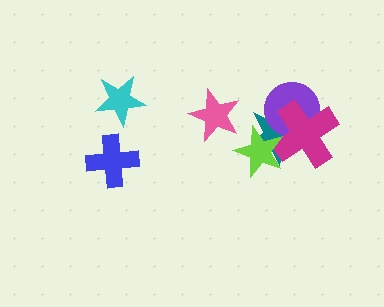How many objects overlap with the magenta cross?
3 objects overlap with the magenta cross.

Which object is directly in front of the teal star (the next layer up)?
The purple circle is directly in front of the teal star.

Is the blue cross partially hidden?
No, no other shape covers it.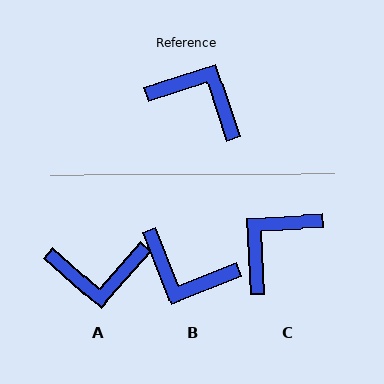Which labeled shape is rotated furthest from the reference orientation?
B, about 177 degrees away.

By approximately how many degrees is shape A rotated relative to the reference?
Approximately 150 degrees clockwise.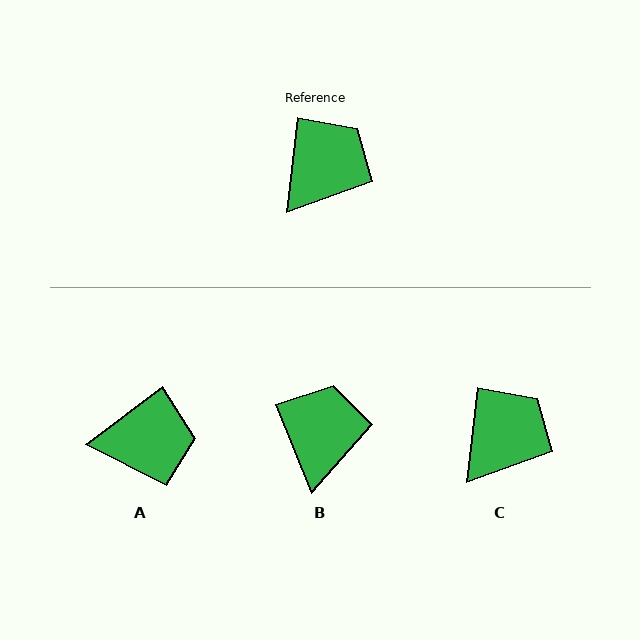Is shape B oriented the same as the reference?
No, it is off by about 28 degrees.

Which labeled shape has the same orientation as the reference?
C.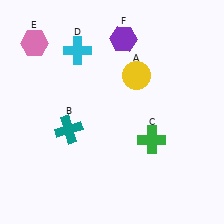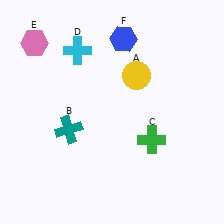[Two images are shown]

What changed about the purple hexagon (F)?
In Image 1, F is purple. In Image 2, it changed to blue.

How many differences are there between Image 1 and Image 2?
There is 1 difference between the two images.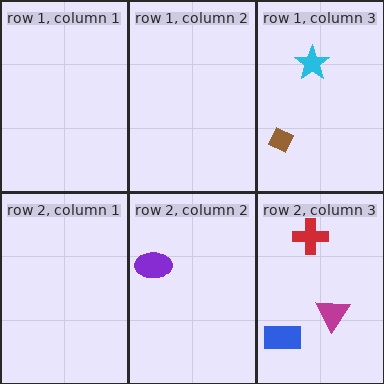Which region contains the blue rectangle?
The row 2, column 3 region.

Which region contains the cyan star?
The row 1, column 3 region.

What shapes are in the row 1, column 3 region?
The cyan star, the brown diamond.